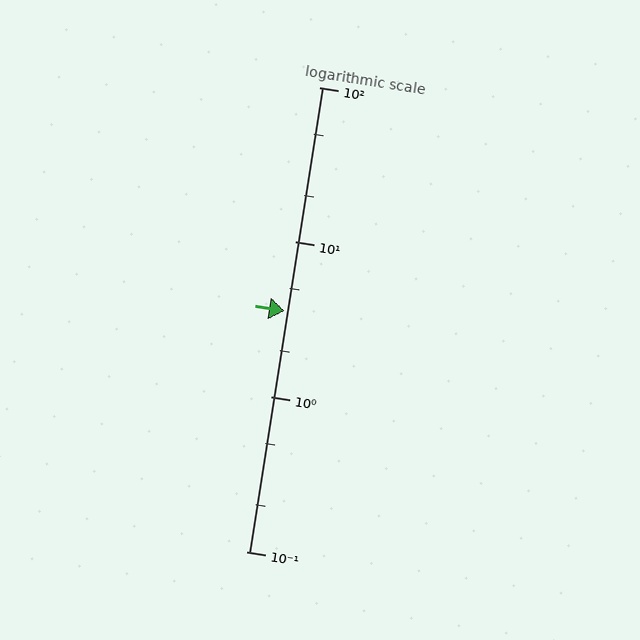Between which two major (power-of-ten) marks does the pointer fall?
The pointer is between 1 and 10.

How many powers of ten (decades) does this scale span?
The scale spans 3 decades, from 0.1 to 100.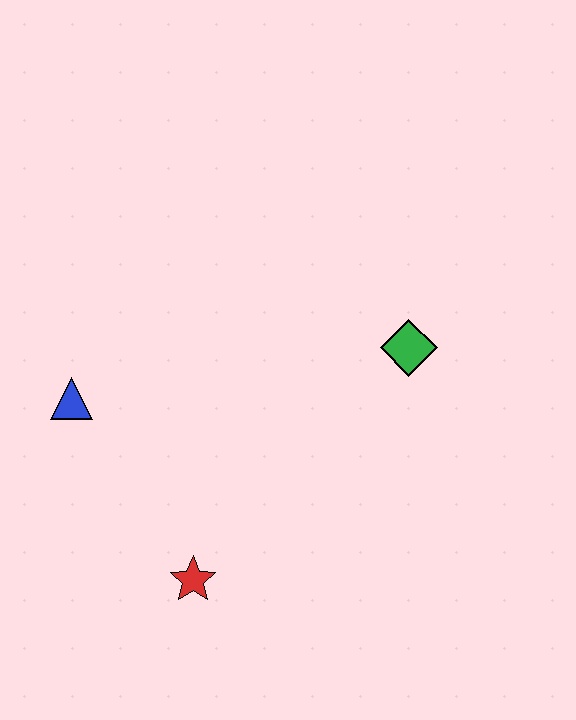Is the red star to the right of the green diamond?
No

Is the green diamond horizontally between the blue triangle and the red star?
No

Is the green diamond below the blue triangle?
No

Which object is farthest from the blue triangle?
The green diamond is farthest from the blue triangle.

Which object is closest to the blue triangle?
The red star is closest to the blue triangle.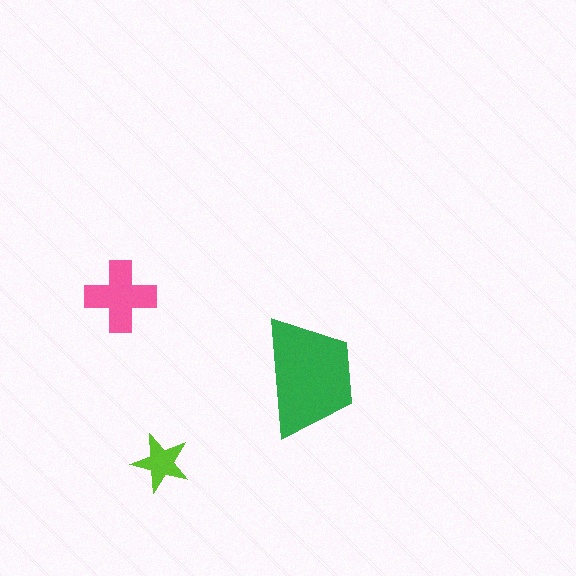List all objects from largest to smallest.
The green trapezoid, the pink cross, the lime star.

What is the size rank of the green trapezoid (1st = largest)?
1st.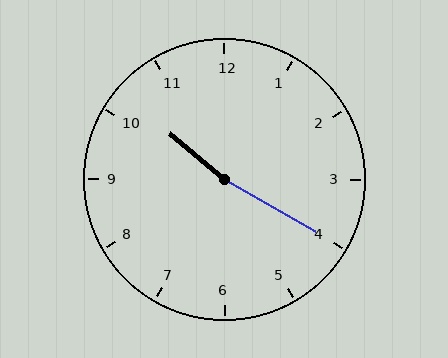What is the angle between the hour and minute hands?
Approximately 170 degrees.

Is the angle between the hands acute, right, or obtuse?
It is obtuse.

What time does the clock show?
10:20.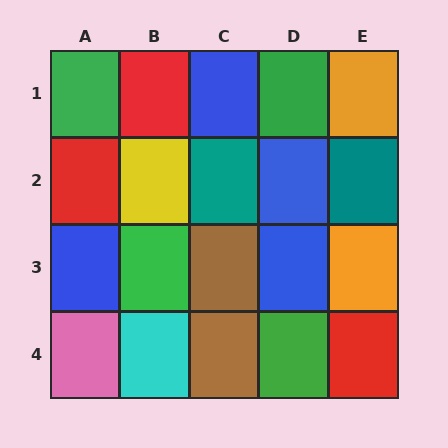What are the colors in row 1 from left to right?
Green, red, blue, green, orange.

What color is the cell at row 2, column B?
Yellow.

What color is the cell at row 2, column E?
Teal.